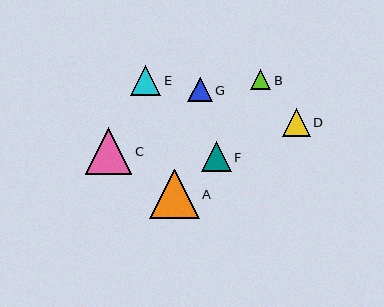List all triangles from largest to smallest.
From largest to smallest: A, C, E, F, D, G, B.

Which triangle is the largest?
Triangle A is the largest with a size of approximately 50 pixels.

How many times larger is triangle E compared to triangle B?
Triangle E is approximately 1.5 times the size of triangle B.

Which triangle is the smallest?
Triangle B is the smallest with a size of approximately 21 pixels.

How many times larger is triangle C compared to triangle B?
Triangle C is approximately 2.3 times the size of triangle B.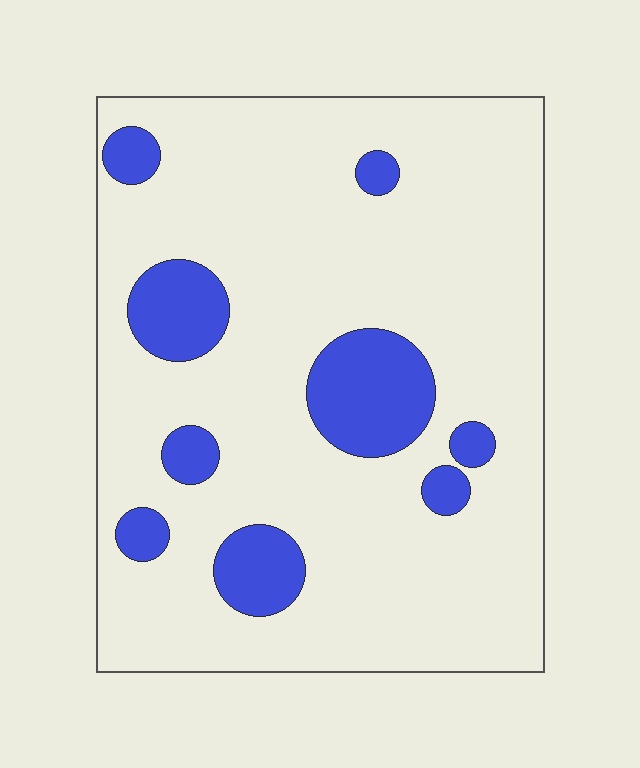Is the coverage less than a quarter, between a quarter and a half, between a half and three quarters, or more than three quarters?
Less than a quarter.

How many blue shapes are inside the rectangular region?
9.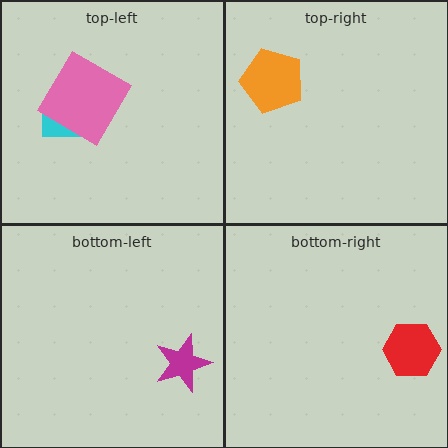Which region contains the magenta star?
The bottom-left region.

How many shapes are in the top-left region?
2.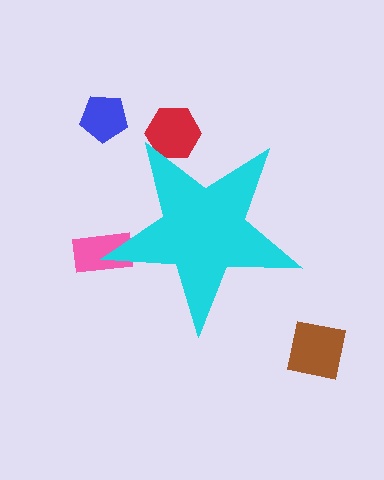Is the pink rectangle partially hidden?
Yes, the pink rectangle is partially hidden behind the cyan star.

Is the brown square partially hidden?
No, the brown square is fully visible.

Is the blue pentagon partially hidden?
No, the blue pentagon is fully visible.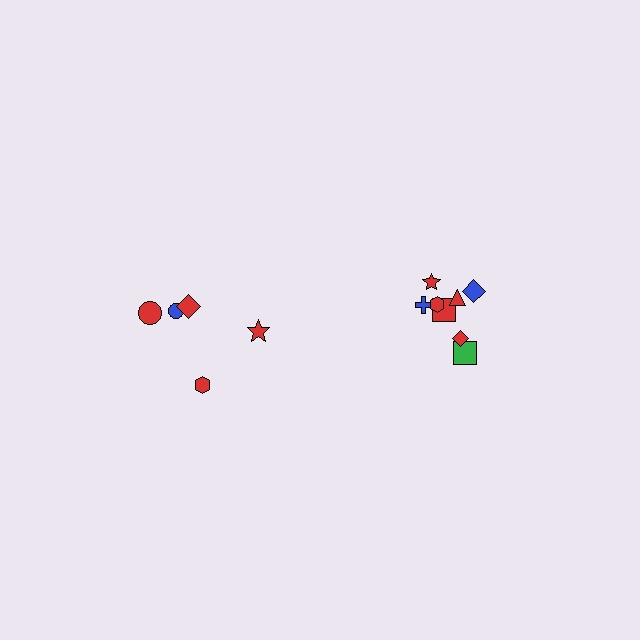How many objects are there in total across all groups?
There are 13 objects.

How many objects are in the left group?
There are 5 objects.